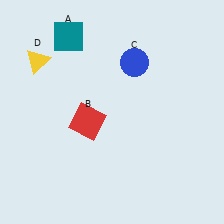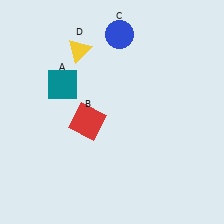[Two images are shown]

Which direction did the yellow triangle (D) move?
The yellow triangle (D) moved right.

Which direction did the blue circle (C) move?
The blue circle (C) moved up.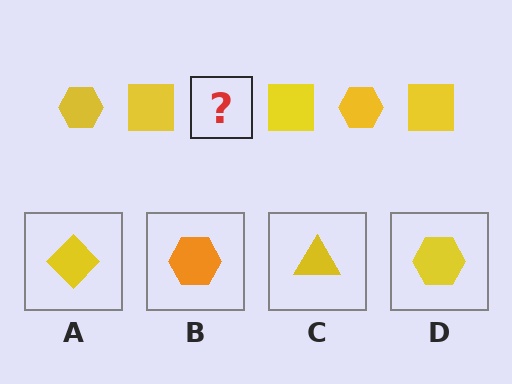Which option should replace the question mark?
Option D.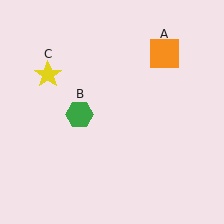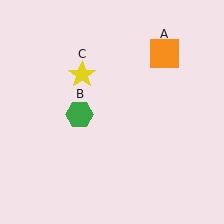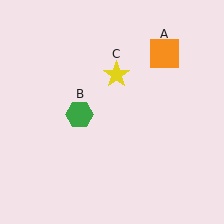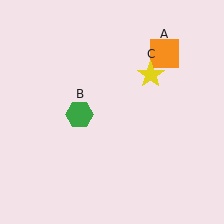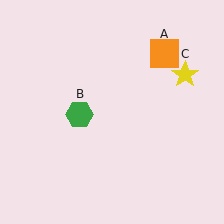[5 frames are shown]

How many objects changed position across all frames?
1 object changed position: yellow star (object C).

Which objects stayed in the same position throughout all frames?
Orange square (object A) and green hexagon (object B) remained stationary.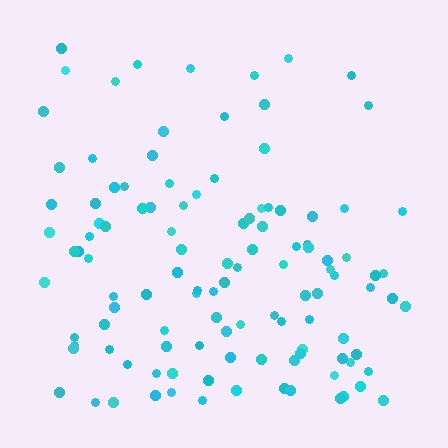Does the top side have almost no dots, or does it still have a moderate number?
Still a moderate number, just noticeably fewer than the bottom.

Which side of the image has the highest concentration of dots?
The bottom.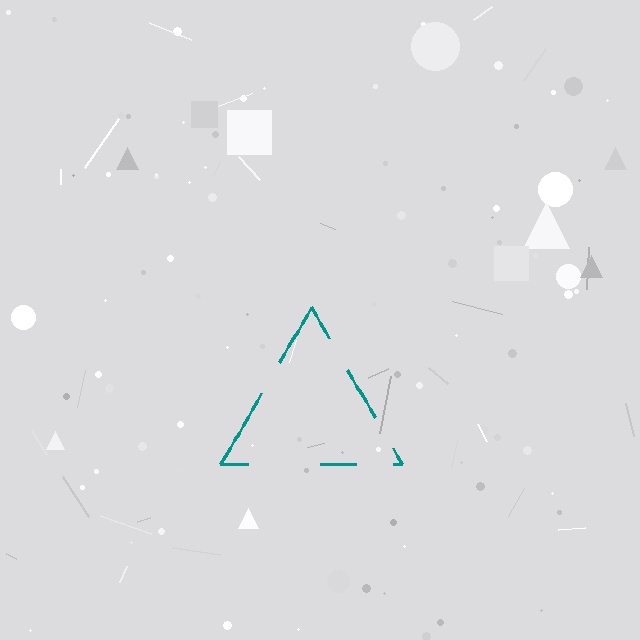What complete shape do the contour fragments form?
The contour fragments form a triangle.